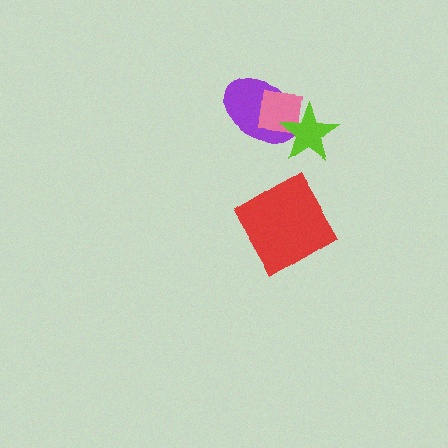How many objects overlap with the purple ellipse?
2 objects overlap with the purple ellipse.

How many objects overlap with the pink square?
2 objects overlap with the pink square.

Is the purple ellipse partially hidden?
Yes, it is partially covered by another shape.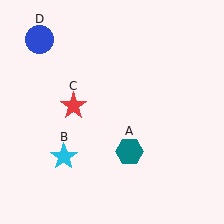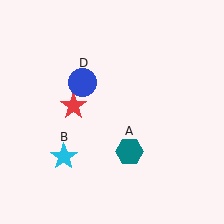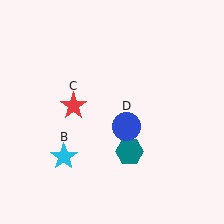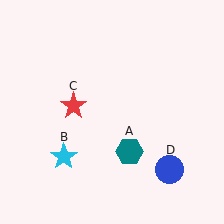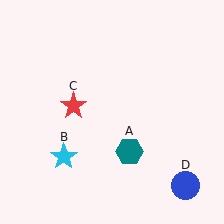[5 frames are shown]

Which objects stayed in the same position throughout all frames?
Teal hexagon (object A) and cyan star (object B) and red star (object C) remained stationary.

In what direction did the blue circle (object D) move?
The blue circle (object D) moved down and to the right.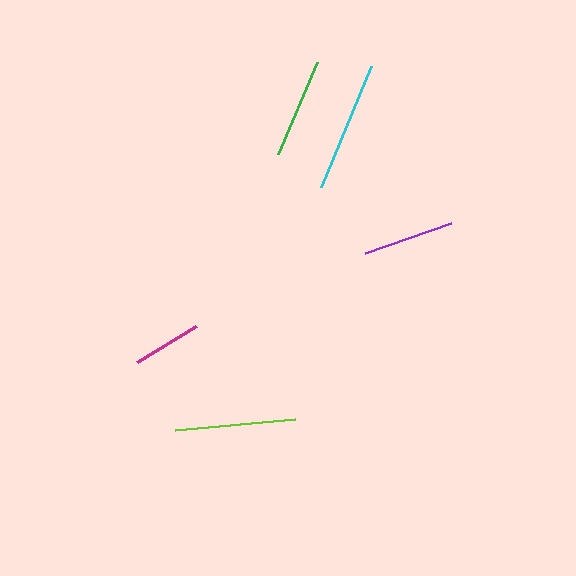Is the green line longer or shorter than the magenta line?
The green line is longer than the magenta line.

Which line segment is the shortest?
The magenta line is the shortest at approximately 69 pixels.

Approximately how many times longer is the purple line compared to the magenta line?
The purple line is approximately 1.3 times the length of the magenta line.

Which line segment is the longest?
The cyan line is the longest at approximately 132 pixels.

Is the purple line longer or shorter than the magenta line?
The purple line is longer than the magenta line.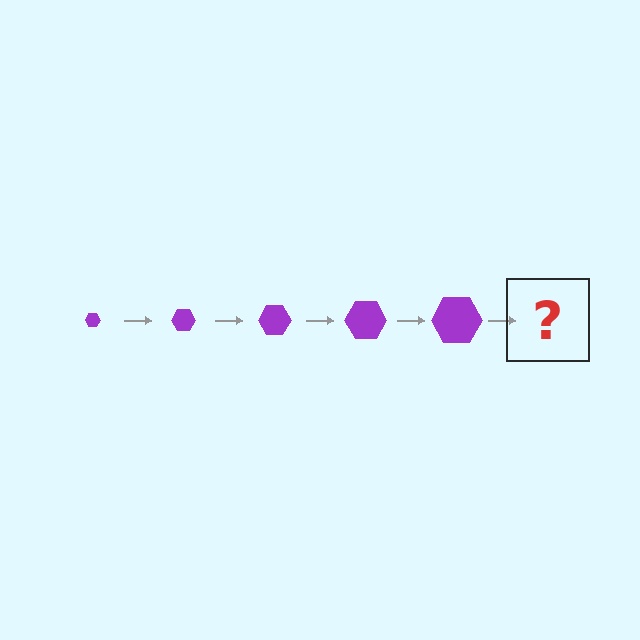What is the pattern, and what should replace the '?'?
The pattern is that the hexagon gets progressively larger each step. The '?' should be a purple hexagon, larger than the previous one.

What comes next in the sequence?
The next element should be a purple hexagon, larger than the previous one.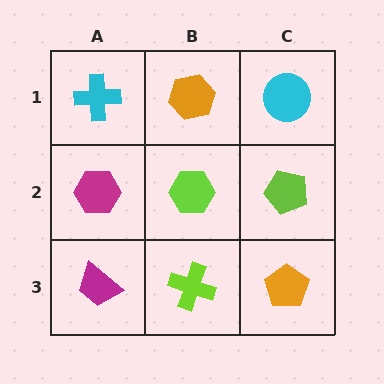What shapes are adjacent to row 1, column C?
A lime pentagon (row 2, column C), an orange hexagon (row 1, column B).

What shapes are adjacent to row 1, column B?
A lime hexagon (row 2, column B), a cyan cross (row 1, column A), a cyan circle (row 1, column C).